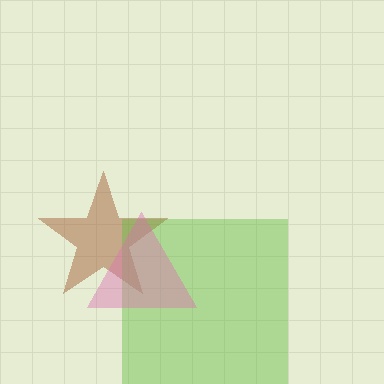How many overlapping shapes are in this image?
There are 3 overlapping shapes in the image.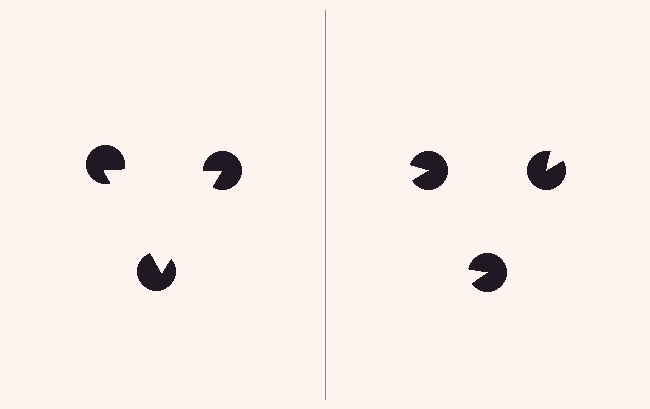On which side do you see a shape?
An illusory triangle appears on the left side. On the right side the wedge cuts are rotated, so no coherent shape forms.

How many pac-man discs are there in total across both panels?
6 — 3 on each side.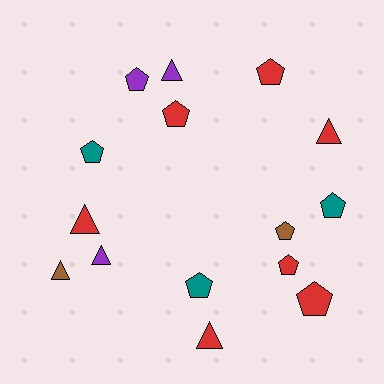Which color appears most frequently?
Red, with 7 objects.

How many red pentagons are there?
There are 4 red pentagons.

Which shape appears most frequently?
Pentagon, with 9 objects.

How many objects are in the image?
There are 15 objects.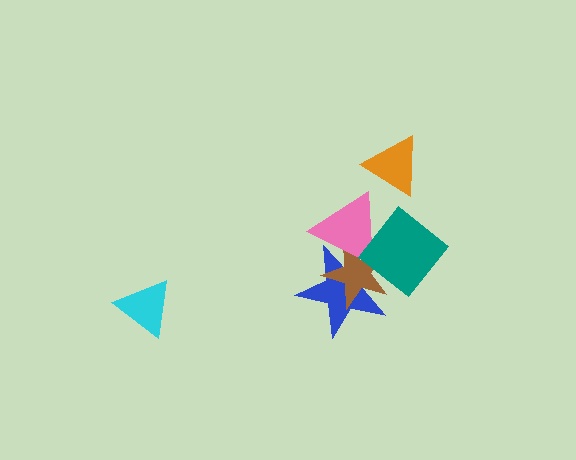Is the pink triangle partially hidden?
Yes, it is partially covered by another shape.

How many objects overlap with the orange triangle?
0 objects overlap with the orange triangle.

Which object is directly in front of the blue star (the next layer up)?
The brown star is directly in front of the blue star.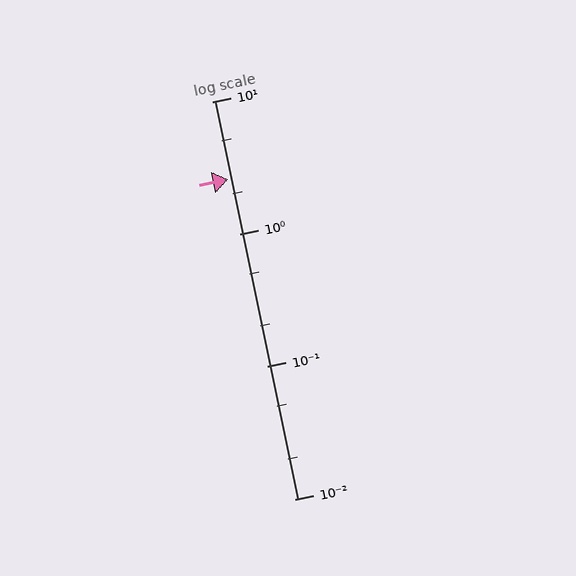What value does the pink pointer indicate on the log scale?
The pointer indicates approximately 2.6.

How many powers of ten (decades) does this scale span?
The scale spans 3 decades, from 0.01 to 10.